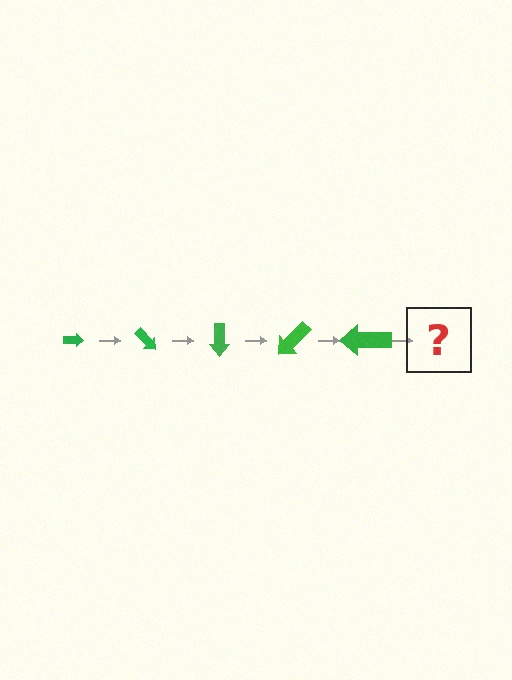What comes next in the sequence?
The next element should be an arrow, larger than the previous one and rotated 225 degrees from the start.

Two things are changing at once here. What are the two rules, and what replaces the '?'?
The two rules are that the arrow grows larger each step and it rotates 45 degrees each step. The '?' should be an arrow, larger than the previous one and rotated 225 degrees from the start.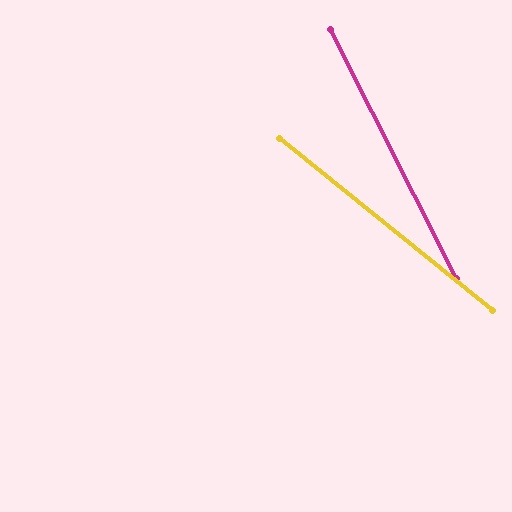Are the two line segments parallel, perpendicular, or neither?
Neither parallel nor perpendicular — they differ by about 24°.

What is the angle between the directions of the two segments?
Approximately 24 degrees.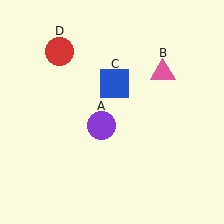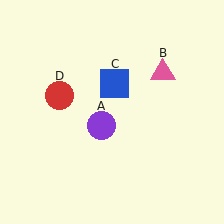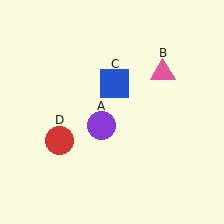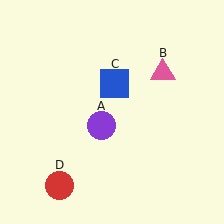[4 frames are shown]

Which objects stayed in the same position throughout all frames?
Purple circle (object A) and pink triangle (object B) and blue square (object C) remained stationary.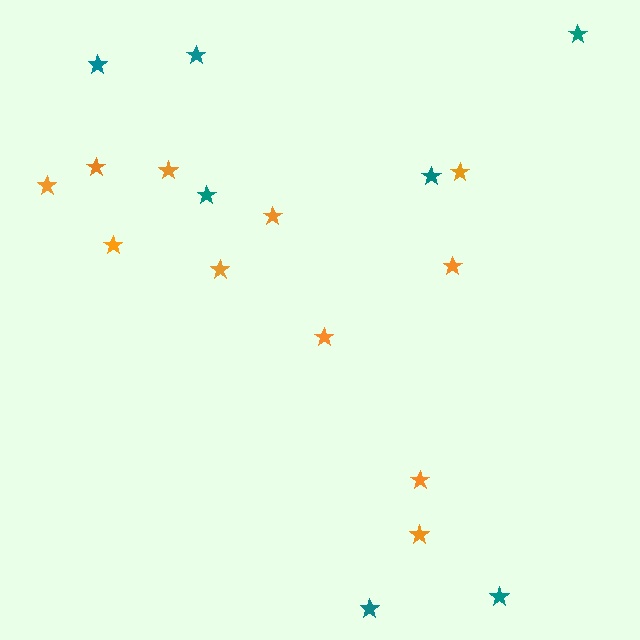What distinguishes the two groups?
There are 2 groups: one group of orange stars (11) and one group of teal stars (7).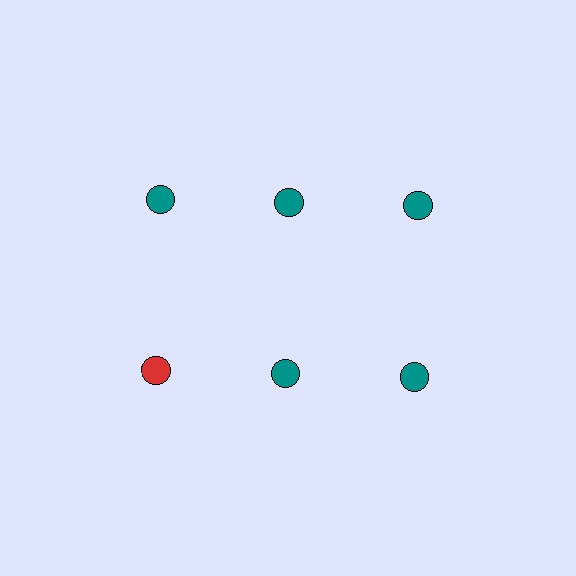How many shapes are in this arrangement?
There are 6 shapes arranged in a grid pattern.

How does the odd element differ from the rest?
It has a different color: red instead of teal.